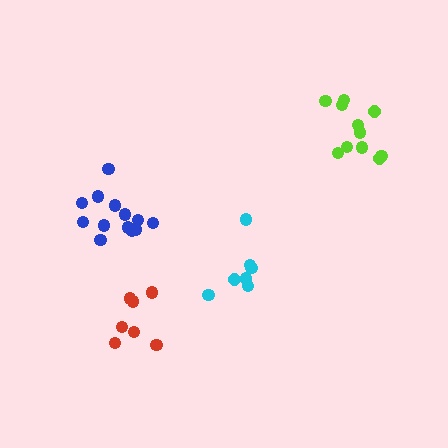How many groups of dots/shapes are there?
There are 4 groups.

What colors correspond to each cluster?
The clusters are colored: blue, cyan, lime, red.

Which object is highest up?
The lime cluster is topmost.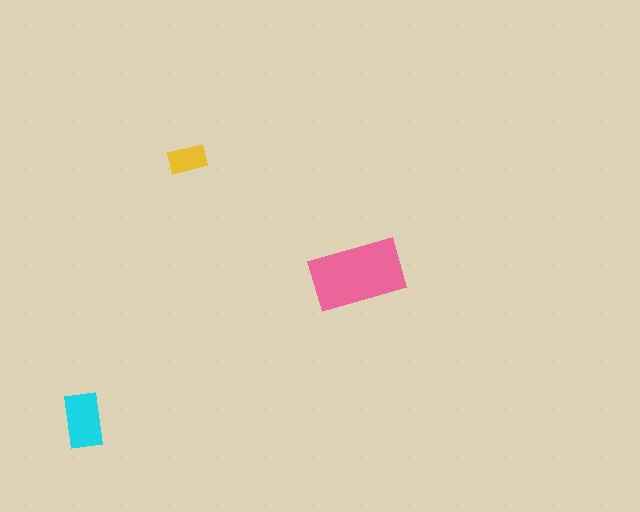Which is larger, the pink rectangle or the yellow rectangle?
The pink one.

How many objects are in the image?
There are 3 objects in the image.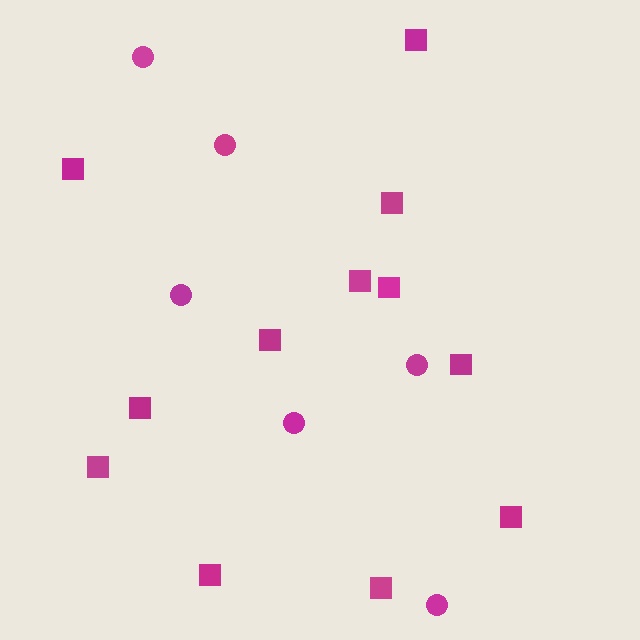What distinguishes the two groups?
There are 2 groups: one group of circles (6) and one group of squares (12).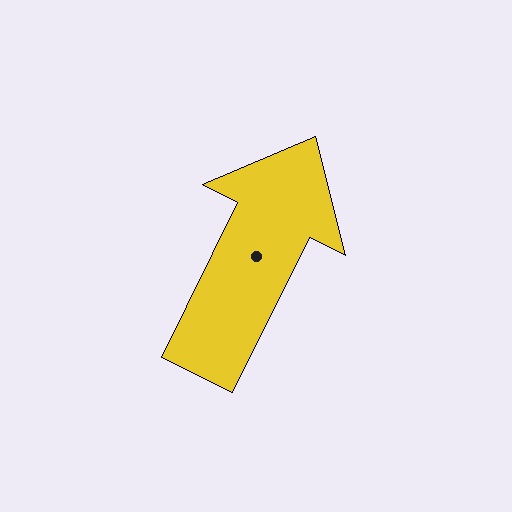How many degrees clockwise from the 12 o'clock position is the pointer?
Approximately 26 degrees.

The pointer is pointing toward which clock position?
Roughly 1 o'clock.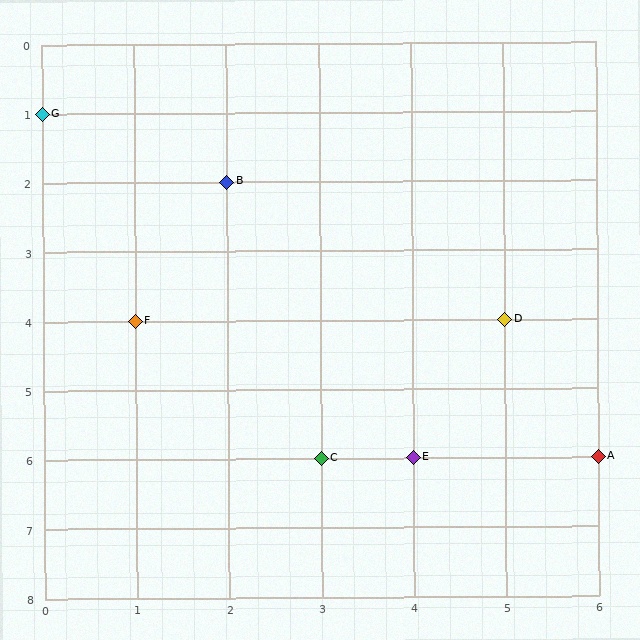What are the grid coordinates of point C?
Point C is at grid coordinates (3, 6).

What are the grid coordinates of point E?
Point E is at grid coordinates (4, 6).